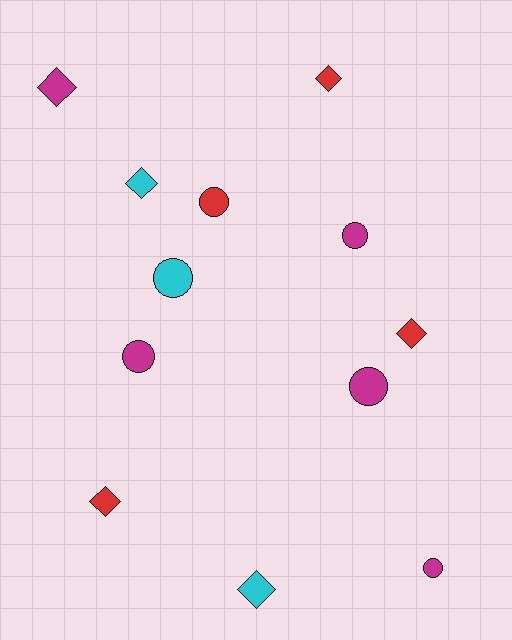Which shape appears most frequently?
Diamond, with 6 objects.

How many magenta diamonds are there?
There is 1 magenta diamond.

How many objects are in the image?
There are 12 objects.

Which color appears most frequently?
Magenta, with 5 objects.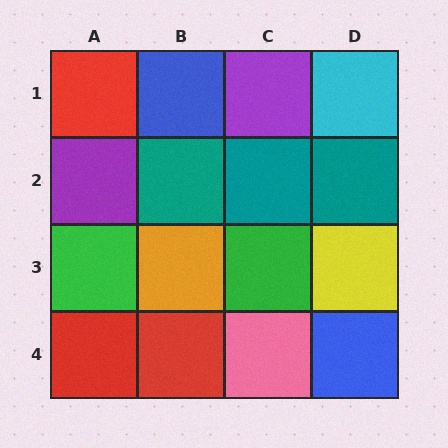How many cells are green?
2 cells are green.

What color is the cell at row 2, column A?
Purple.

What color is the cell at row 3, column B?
Orange.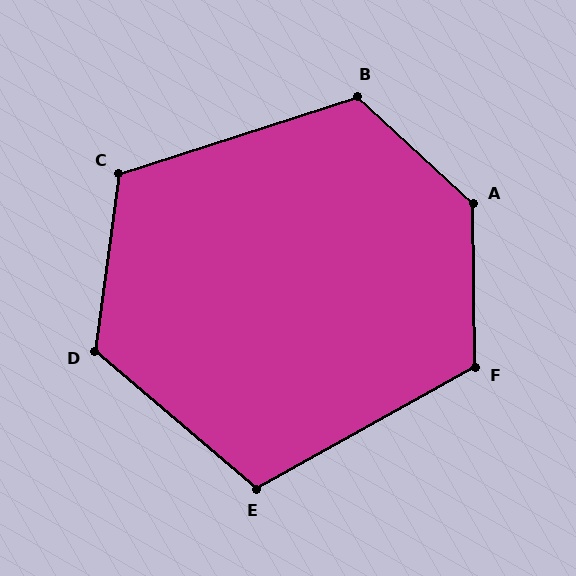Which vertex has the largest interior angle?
A, at approximately 134 degrees.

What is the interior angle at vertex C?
Approximately 116 degrees (obtuse).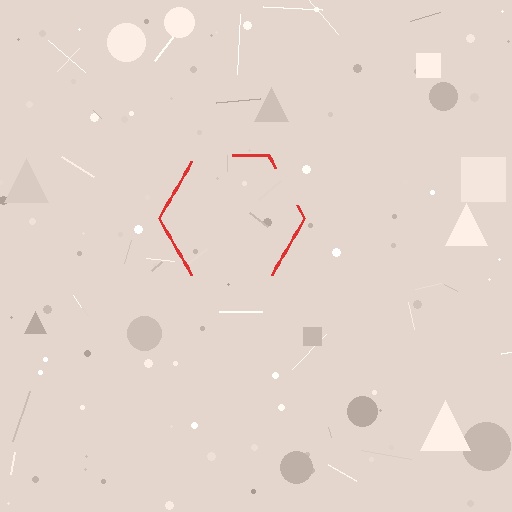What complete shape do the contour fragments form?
The contour fragments form a hexagon.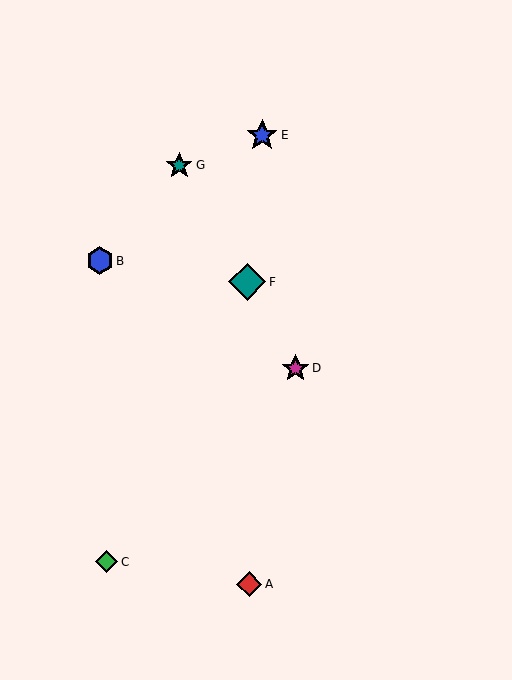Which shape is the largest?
The teal diamond (labeled F) is the largest.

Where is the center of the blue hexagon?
The center of the blue hexagon is at (100, 261).